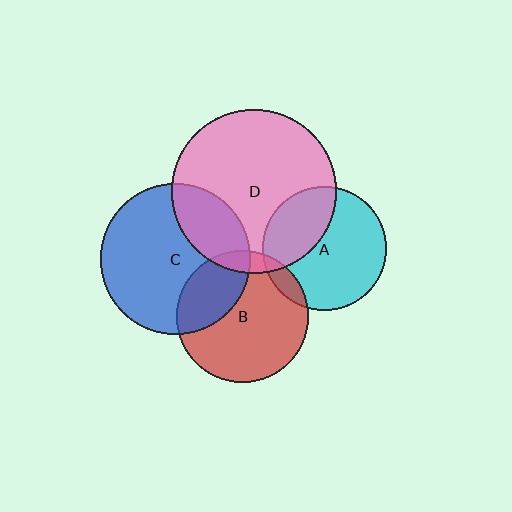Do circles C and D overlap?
Yes.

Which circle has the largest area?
Circle D (pink).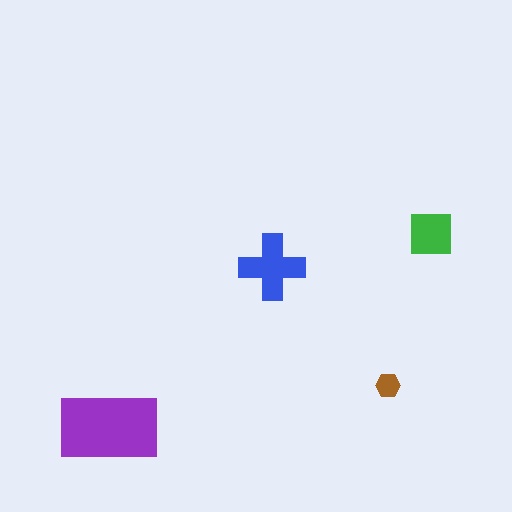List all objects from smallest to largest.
The brown hexagon, the green square, the blue cross, the purple rectangle.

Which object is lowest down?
The purple rectangle is bottommost.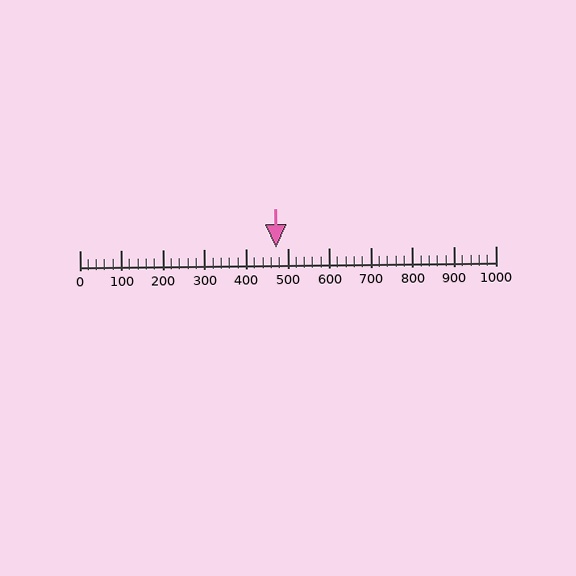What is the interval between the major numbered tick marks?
The major tick marks are spaced 100 units apart.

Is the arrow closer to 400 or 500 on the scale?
The arrow is closer to 500.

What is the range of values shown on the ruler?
The ruler shows values from 0 to 1000.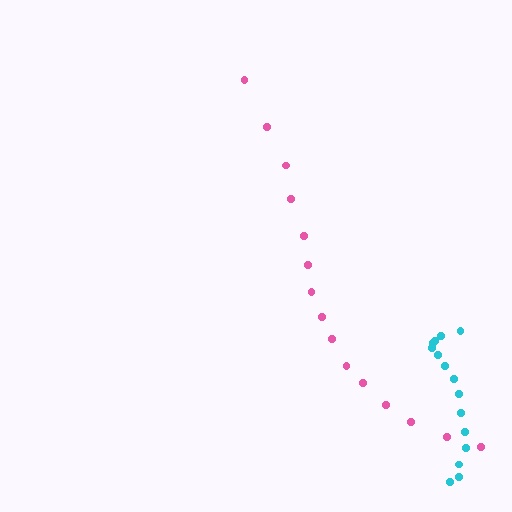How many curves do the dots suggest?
There are 2 distinct paths.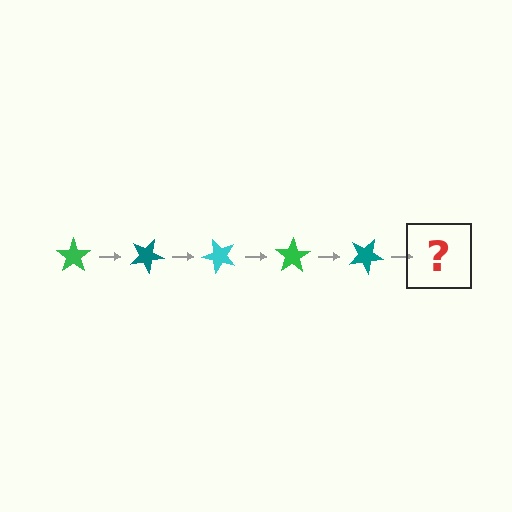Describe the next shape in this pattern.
It should be a cyan star, rotated 125 degrees from the start.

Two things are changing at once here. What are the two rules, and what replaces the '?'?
The two rules are that it rotates 25 degrees each step and the color cycles through green, teal, and cyan. The '?' should be a cyan star, rotated 125 degrees from the start.